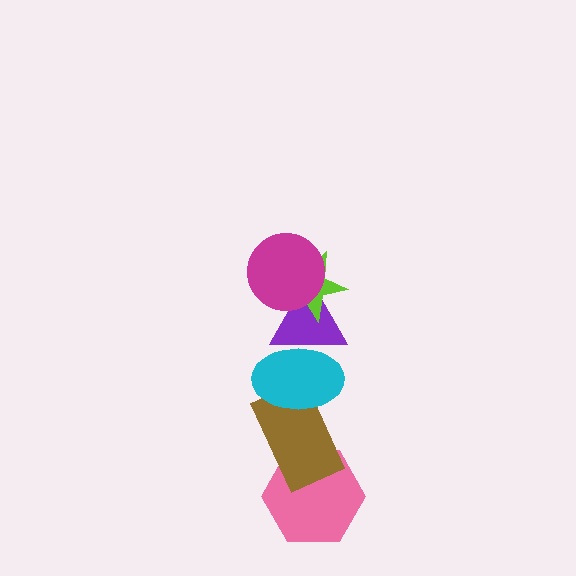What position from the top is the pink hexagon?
The pink hexagon is 6th from the top.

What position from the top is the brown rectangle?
The brown rectangle is 5th from the top.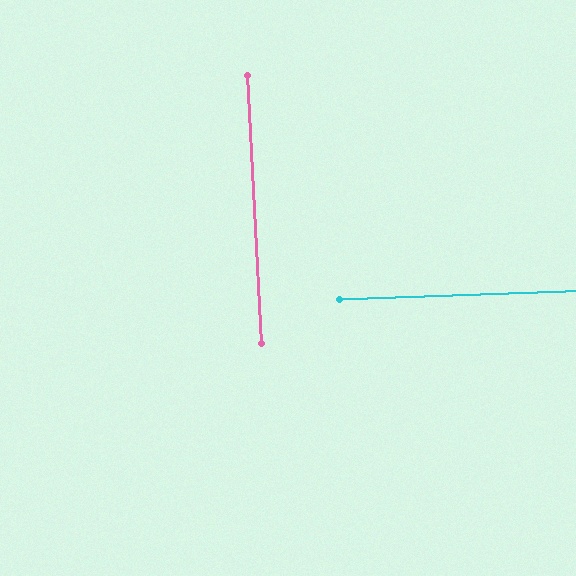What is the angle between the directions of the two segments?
Approximately 89 degrees.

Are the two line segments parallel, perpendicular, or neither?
Perpendicular — they meet at approximately 89°.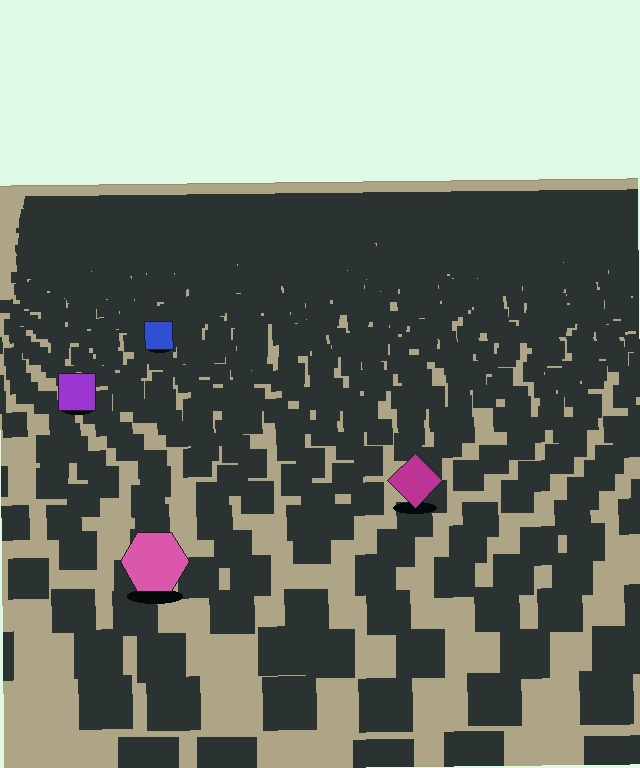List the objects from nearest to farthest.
From nearest to farthest: the pink hexagon, the magenta diamond, the purple square, the blue square.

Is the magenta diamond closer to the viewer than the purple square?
Yes. The magenta diamond is closer — you can tell from the texture gradient: the ground texture is coarser near it.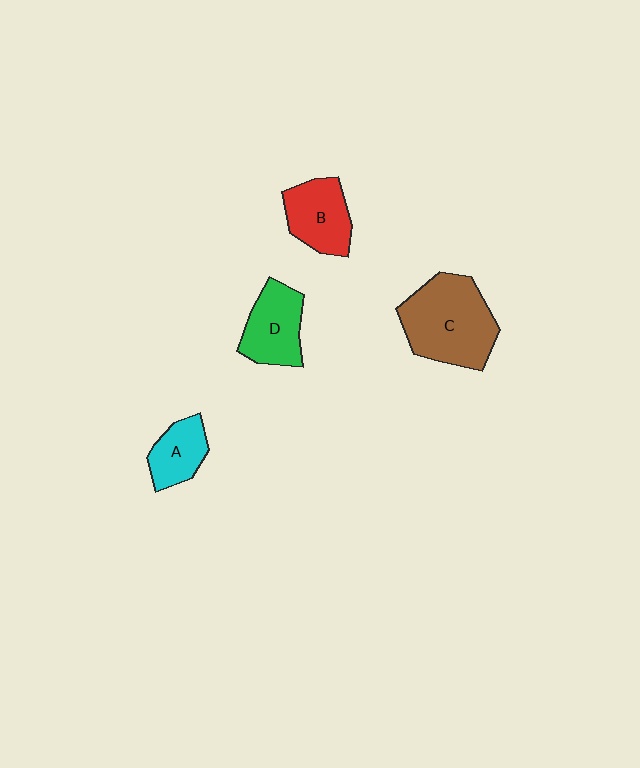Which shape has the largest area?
Shape C (brown).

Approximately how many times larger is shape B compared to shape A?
Approximately 1.3 times.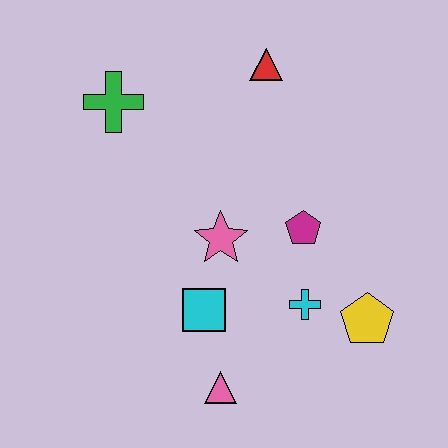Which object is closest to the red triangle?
The green cross is closest to the red triangle.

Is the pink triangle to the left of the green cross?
No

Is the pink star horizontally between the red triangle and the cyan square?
Yes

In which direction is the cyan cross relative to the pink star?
The cyan cross is to the right of the pink star.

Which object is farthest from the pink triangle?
The red triangle is farthest from the pink triangle.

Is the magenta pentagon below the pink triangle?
No